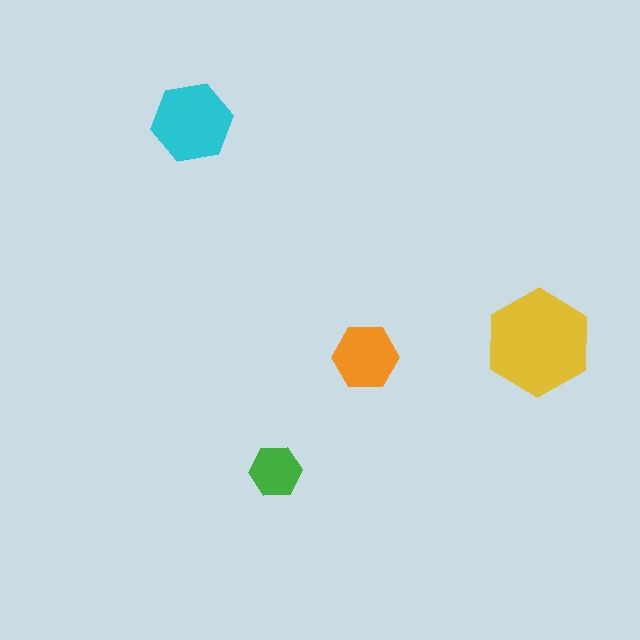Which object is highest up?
The cyan hexagon is topmost.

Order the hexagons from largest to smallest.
the yellow one, the cyan one, the orange one, the green one.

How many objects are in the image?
There are 4 objects in the image.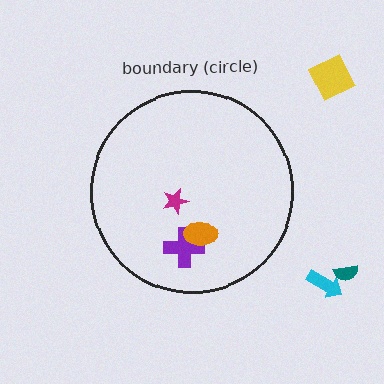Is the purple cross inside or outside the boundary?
Inside.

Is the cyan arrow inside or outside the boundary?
Outside.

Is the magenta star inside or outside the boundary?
Inside.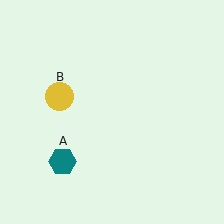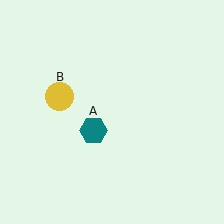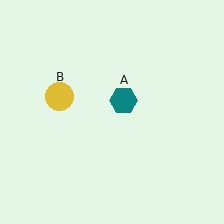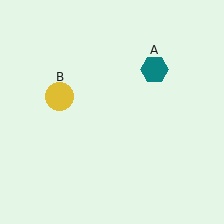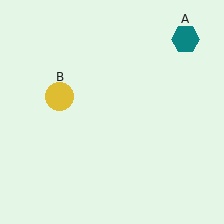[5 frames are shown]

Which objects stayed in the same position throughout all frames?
Yellow circle (object B) remained stationary.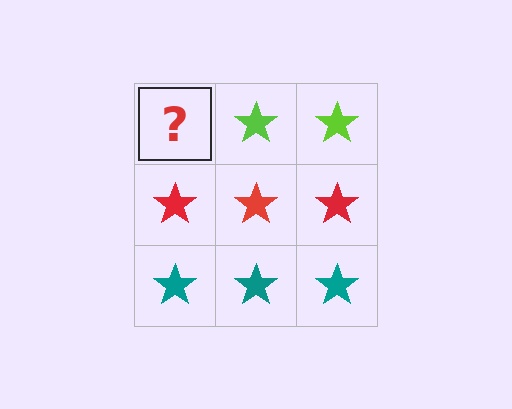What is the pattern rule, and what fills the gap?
The rule is that each row has a consistent color. The gap should be filled with a lime star.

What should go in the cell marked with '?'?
The missing cell should contain a lime star.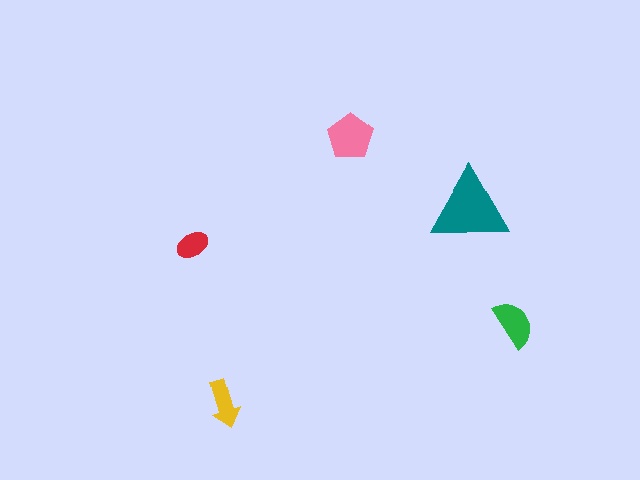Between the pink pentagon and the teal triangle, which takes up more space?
The teal triangle.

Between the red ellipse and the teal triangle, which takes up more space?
The teal triangle.